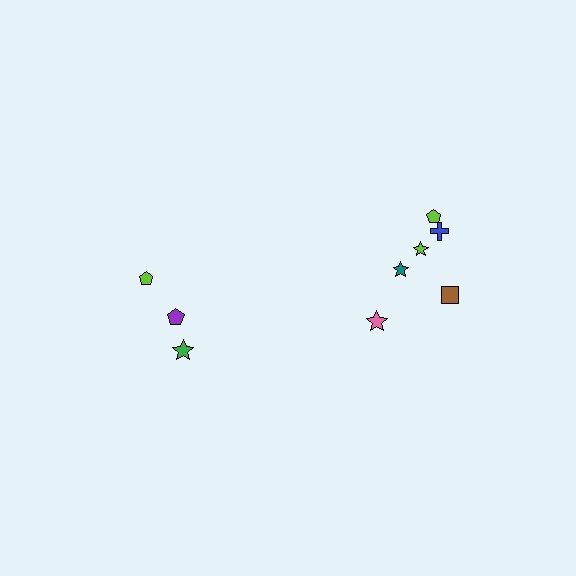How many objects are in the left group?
There are 3 objects.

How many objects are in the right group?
There are 6 objects.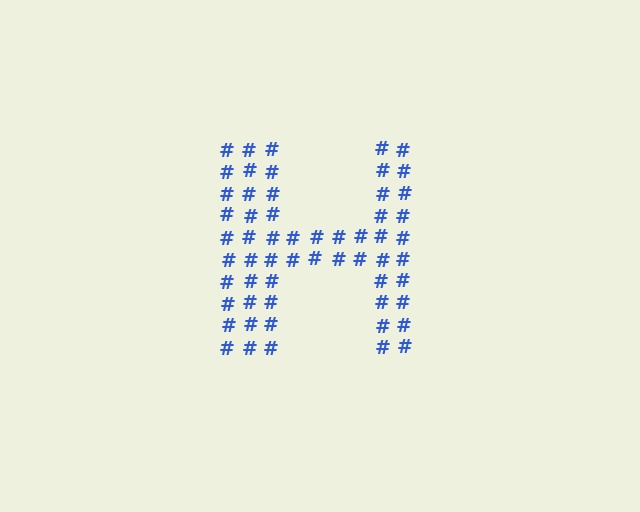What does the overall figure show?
The overall figure shows the letter H.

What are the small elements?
The small elements are hash symbols.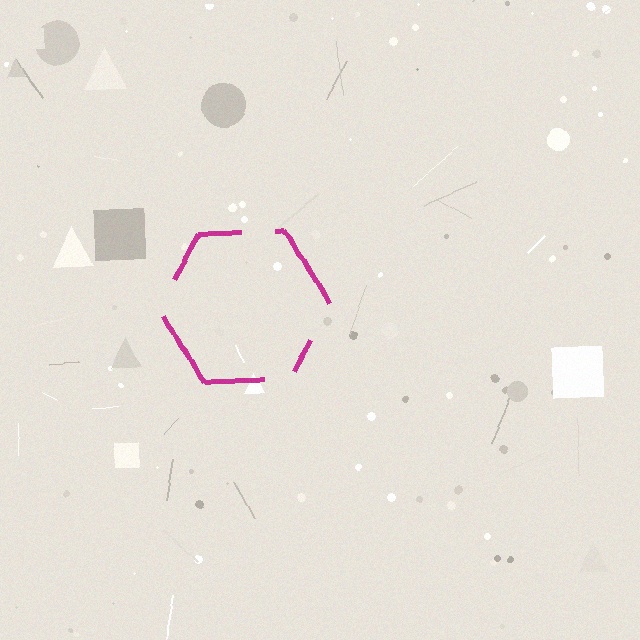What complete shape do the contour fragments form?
The contour fragments form a hexagon.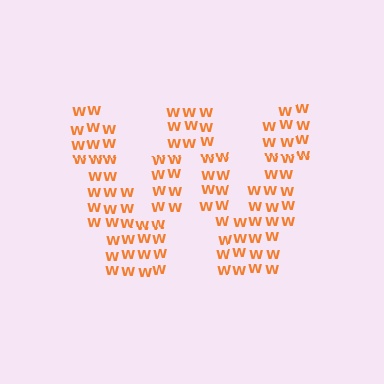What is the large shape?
The large shape is the letter W.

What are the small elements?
The small elements are letter W's.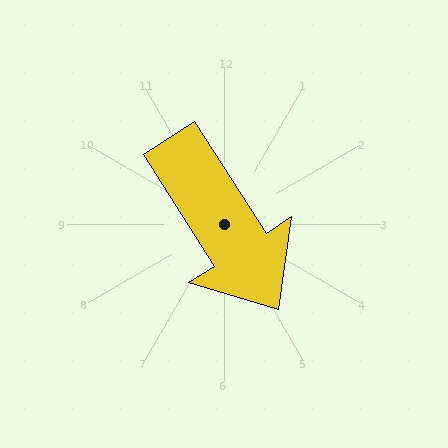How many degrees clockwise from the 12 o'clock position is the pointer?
Approximately 147 degrees.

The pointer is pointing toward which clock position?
Roughly 5 o'clock.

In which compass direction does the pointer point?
Southeast.